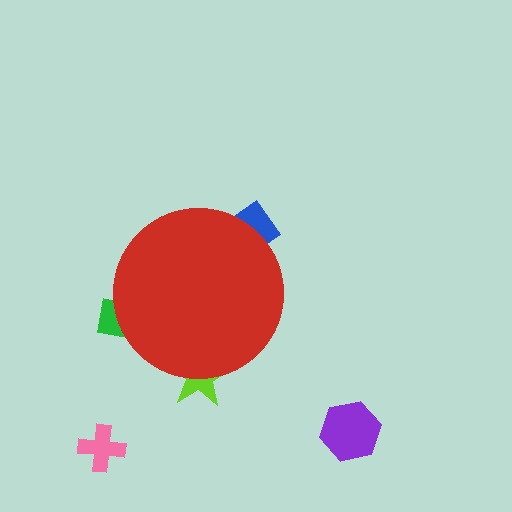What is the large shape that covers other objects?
A red circle.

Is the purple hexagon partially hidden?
No, the purple hexagon is fully visible.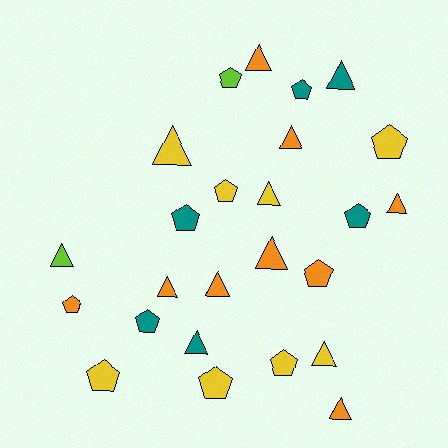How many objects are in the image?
There are 25 objects.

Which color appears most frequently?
Orange, with 9 objects.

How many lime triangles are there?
There is 1 lime triangle.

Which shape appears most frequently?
Triangle, with 13 objects.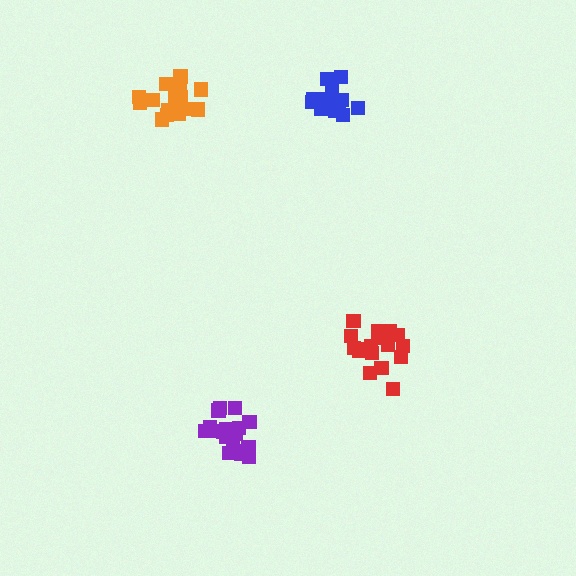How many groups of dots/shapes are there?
There are 4 groups.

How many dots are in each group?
Group 1: 15 dots, Group 2: 19 dots, Group 3: 19 dots, Group 4: 18 dots (71 total).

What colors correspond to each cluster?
The clusters are colored: blue, purple, orange, red.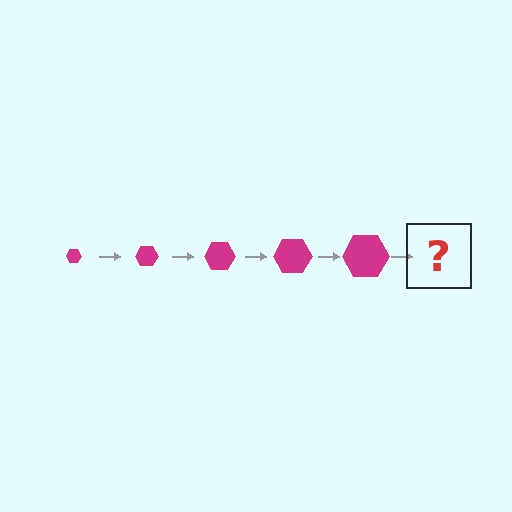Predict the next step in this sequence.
The next step is a magenta hexagon, larger than the previous one.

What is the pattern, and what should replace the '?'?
The pattern is that the hexagon gets progressively larger each step. The '?' should be a magenta hexagon, larger than the previous one.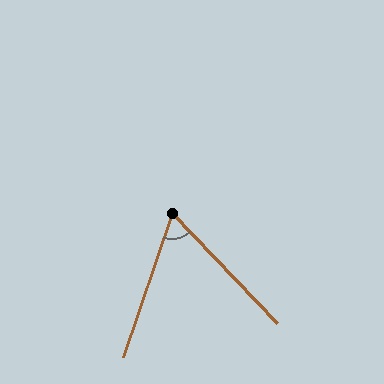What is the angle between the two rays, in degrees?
Approximately 62 degrees.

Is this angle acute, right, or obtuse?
It is acute.